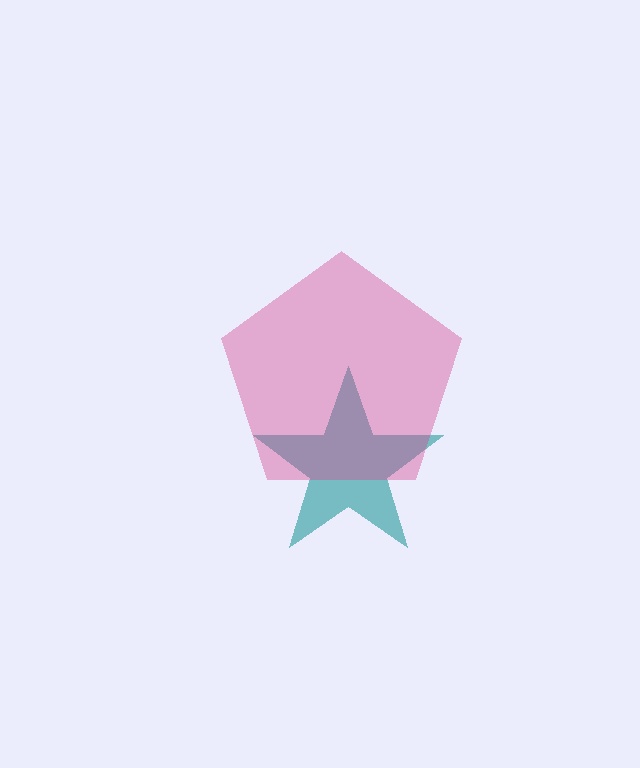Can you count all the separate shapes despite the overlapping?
Yes, there are 2 separate shapes.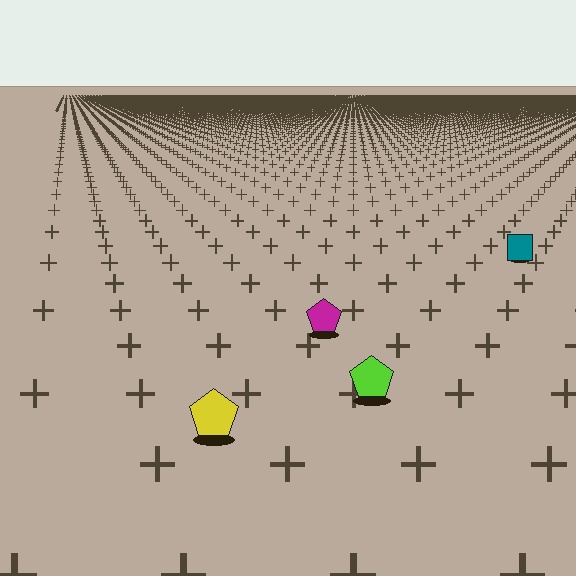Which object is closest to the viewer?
The yellow pentagon is closest. The texture marks near it are larger and more spread out.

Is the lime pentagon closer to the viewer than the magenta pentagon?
Yes. The lime pentagon is closer — you can tell from the texture gradient: the ground texture is coarser near it.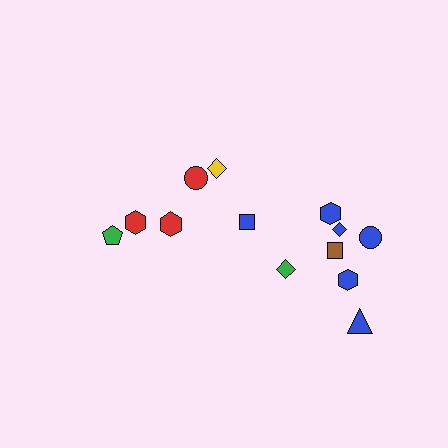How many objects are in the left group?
There are 5 objects.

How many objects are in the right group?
There are 8 objects.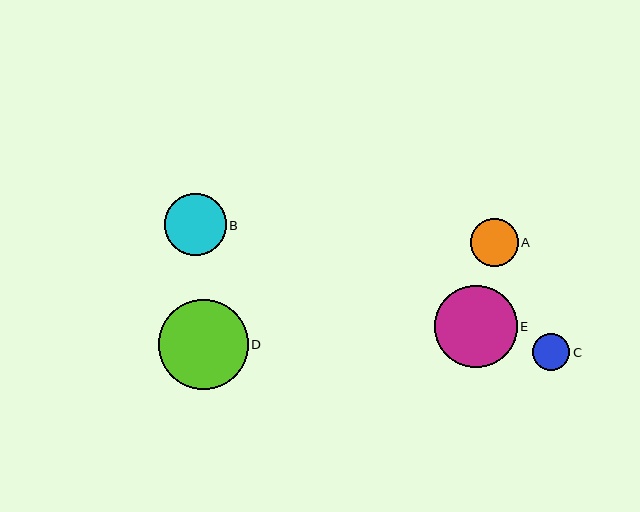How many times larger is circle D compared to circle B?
Circle D is approximately 1.4 times the size of circle B.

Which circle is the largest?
Circle D is the largest with a size of approximately 90 pixels.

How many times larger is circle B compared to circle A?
Circle B is approximately 1.3 times the size of circle A.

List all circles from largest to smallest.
From largest to smallest: D, E, B, A, C.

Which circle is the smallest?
Circle C is the smallest with a size of approximately 37 pixels.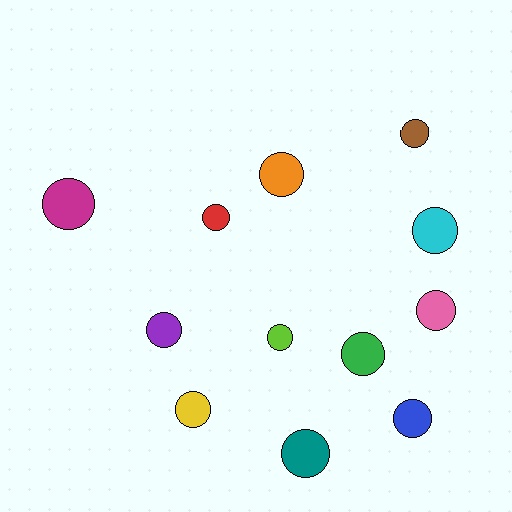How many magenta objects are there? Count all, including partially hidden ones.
There is 1 magenta object.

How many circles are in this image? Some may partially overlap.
There are 12 circles.